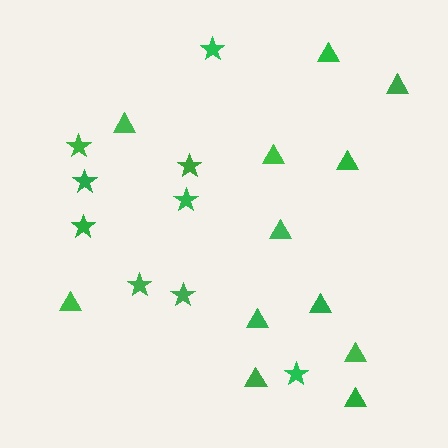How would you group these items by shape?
There are 2 groups: one group of stars (9) and one group of triangles (12).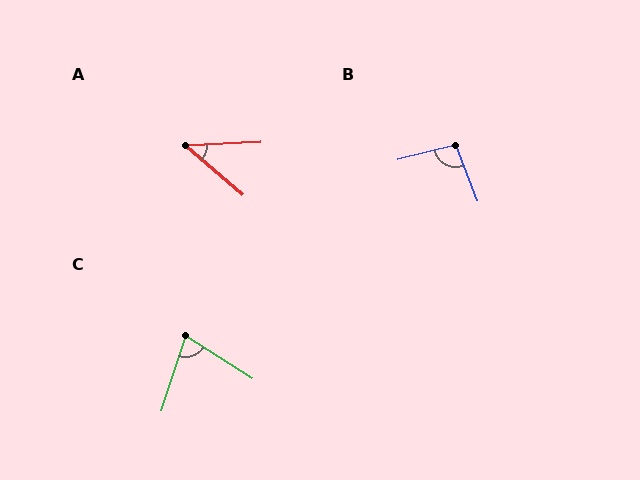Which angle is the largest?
B, at approximately 97 degrees.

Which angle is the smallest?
A, at approximately 43 degrees.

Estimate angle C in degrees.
Approximately 76 degrees.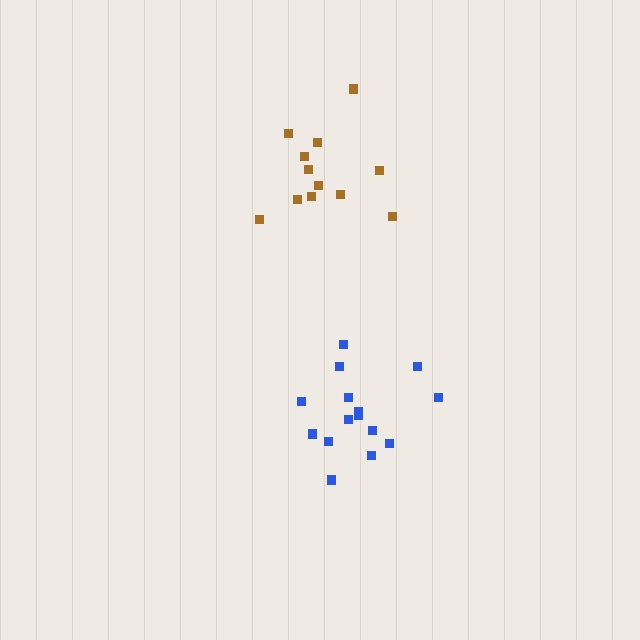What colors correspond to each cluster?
The clusters are colored: brown, blue.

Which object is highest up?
The brown cluster is topmost.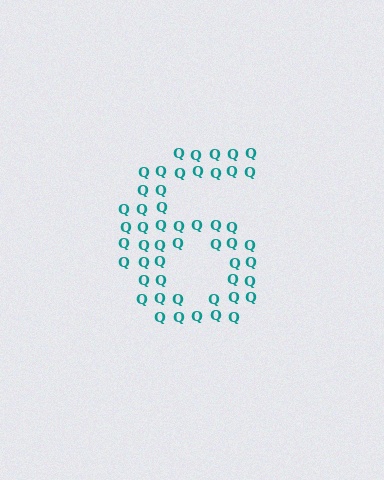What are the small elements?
The small elements are letter Q's.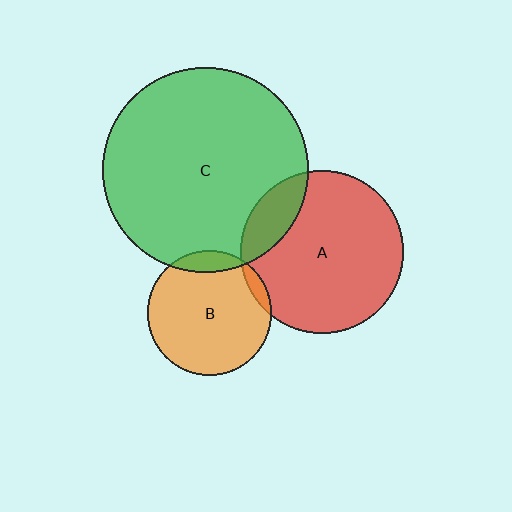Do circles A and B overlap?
Yes.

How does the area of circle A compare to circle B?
Approximately 1.7 times.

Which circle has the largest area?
Circle C (green).